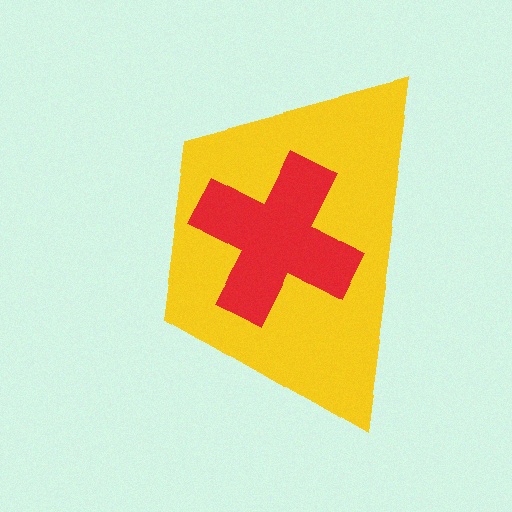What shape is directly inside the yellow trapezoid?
The red cross.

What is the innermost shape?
The red cross.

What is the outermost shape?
The yellow trapezoid.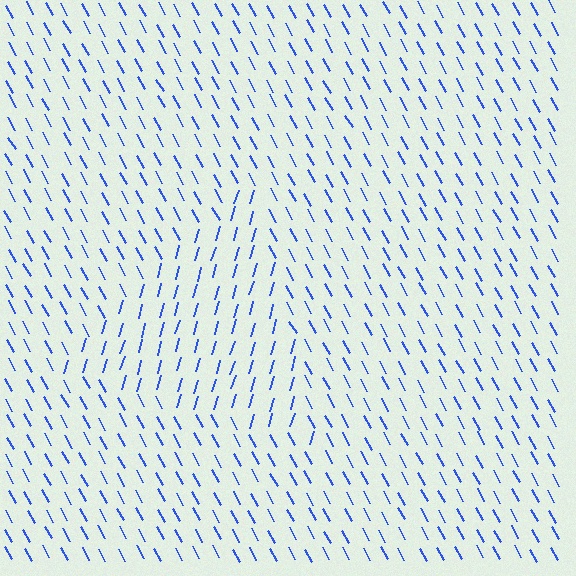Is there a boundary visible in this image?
Yes, there is a texture boundary formed by a change in line orientation.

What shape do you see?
I see a triangle.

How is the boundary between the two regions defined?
The boundary is defined purely by a change in line orientation (approximately 45 degrees difference). All lines are the same color and thickness.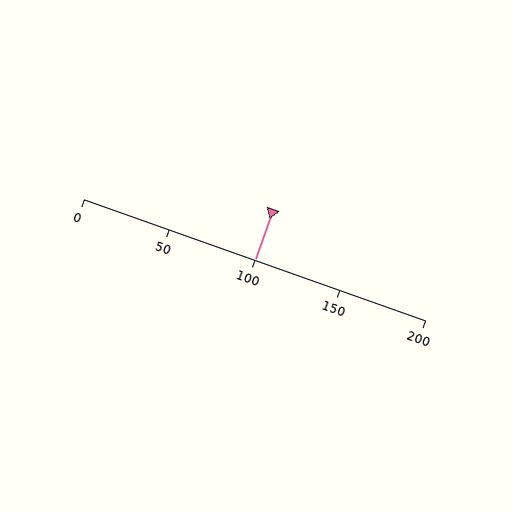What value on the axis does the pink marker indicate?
The marker indicates approximately 100.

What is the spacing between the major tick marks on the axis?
The major ticks are spaced 50 apart.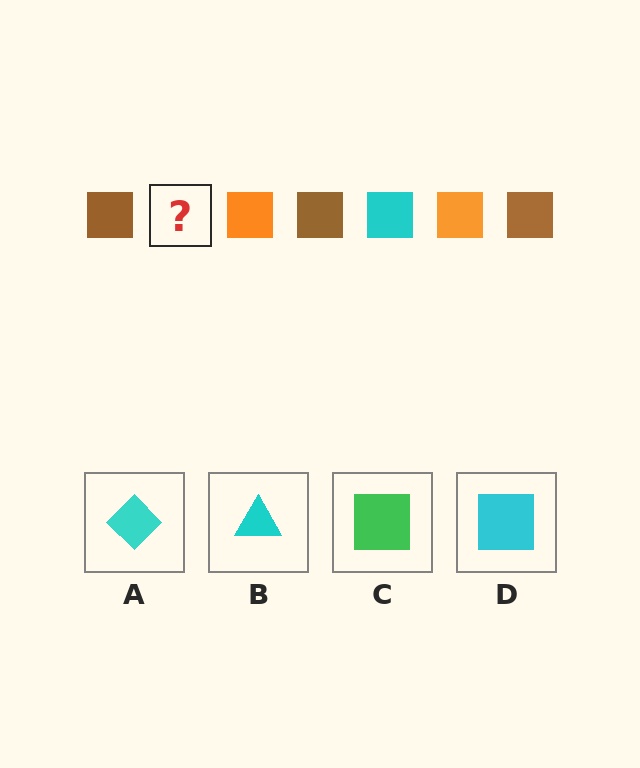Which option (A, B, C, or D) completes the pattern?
D.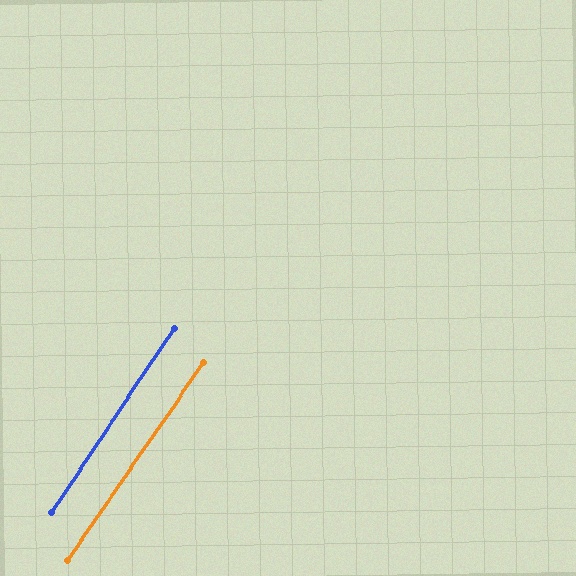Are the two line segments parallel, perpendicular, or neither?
Parallel — their directions differ by only 1.0°.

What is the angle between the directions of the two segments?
Approximately 1 degree.